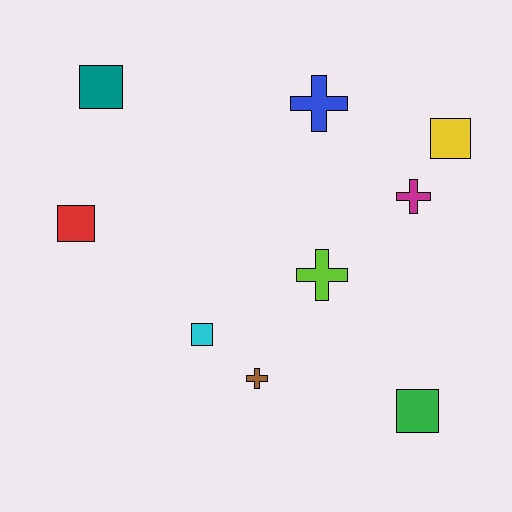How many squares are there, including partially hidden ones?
There are 5 squares.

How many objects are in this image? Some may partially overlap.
There are 9 objects.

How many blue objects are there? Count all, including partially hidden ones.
There is 1 blue object.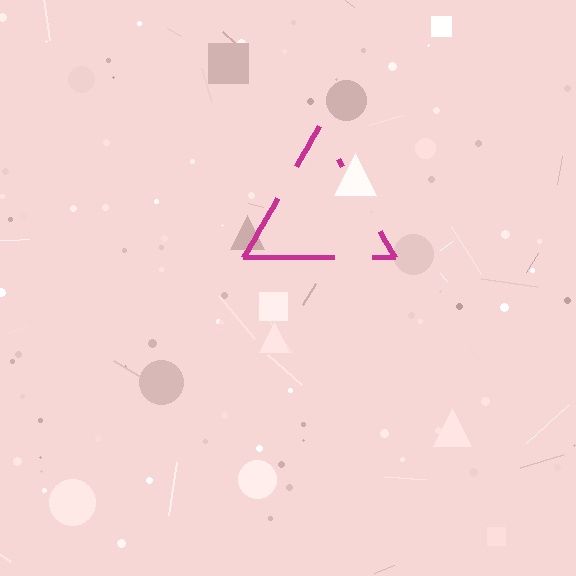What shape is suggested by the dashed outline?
The dashed outline suggests a triangle.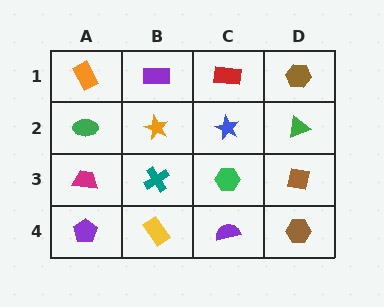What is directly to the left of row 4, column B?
A purple pentagon.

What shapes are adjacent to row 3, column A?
A green ellipse (row 2, column A), a purple pentagon (row 4, column A), a teal cross (row 3, column B).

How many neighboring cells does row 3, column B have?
4.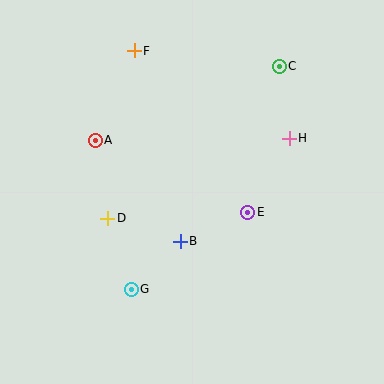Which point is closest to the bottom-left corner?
Point G is closest to the bottom-left corner.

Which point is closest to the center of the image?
Point B at (180, 241) is closest to the center.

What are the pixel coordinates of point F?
Point F is at (134, 51).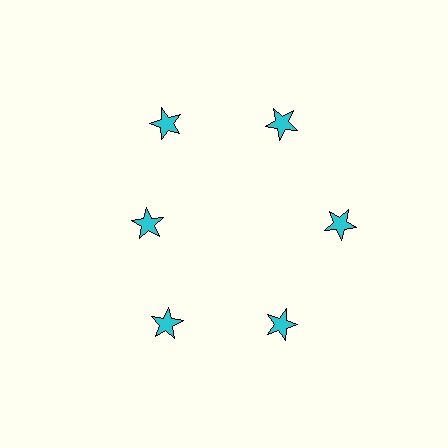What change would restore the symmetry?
The symmetry would be restored by moving it outward, back onto the ring so that all 6 stars sit at equal angles and equal distance from the center.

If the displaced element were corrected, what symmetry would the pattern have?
It would have 6-fold rotational symmetry — the pattern would map onto itself every 60 degrees.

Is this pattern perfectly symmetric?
No. The 6 cyan stars are arranged in a ring, but one element near the 9 o'clock position is pulled inward toward the center, breaking the 6-fold rotational symmetry.